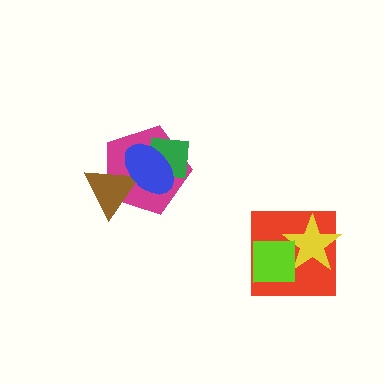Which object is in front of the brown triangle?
The blue ellipse is in front of the brown triangle.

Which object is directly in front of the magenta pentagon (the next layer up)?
The brown triangle is directly in front of the magenta pentagon.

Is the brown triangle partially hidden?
Yes, it is partially covered by another shape.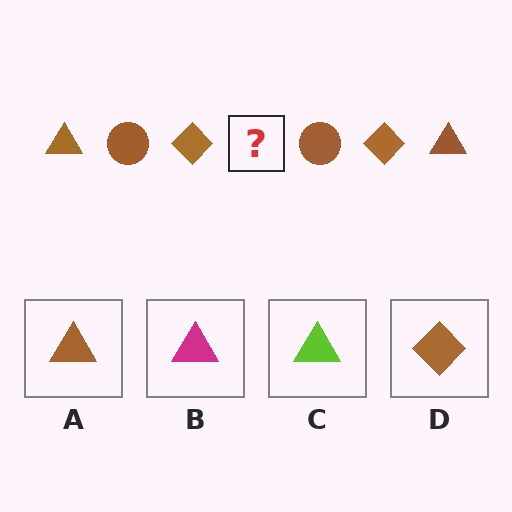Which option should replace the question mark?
Option A.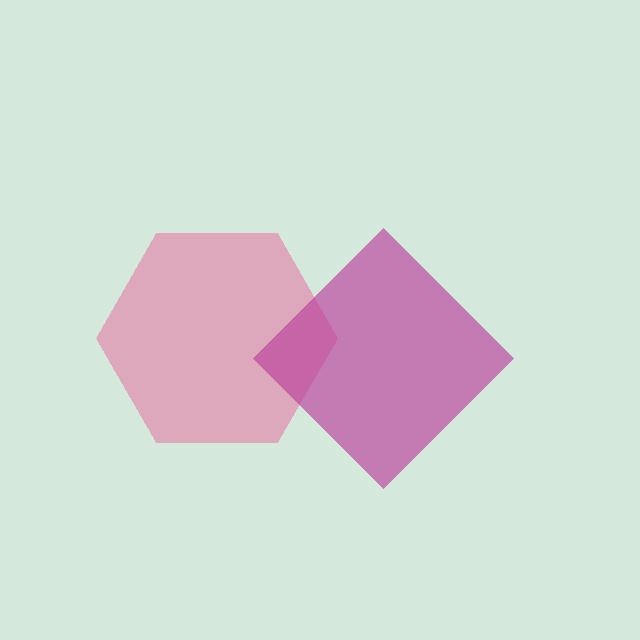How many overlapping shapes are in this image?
There are 2 overlapping shapes in the image.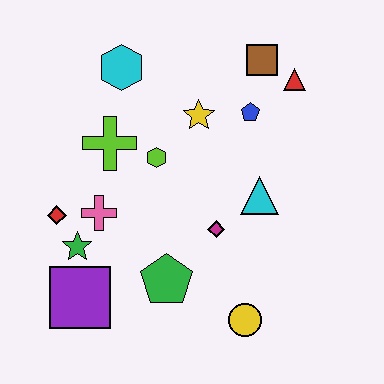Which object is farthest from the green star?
The red triangle is farthest from the green star.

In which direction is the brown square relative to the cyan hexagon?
The brown square is to the right of the cyan hexagon.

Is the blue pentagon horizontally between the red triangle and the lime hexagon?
Yes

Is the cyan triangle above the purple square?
Yes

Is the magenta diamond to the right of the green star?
Yes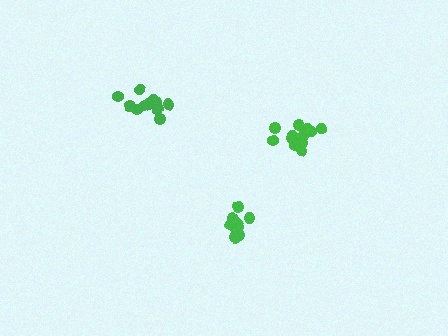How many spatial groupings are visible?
There are 3 spatial groupings.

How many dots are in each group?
Group 1: 10 dots, Group 2: 12 dots, Group 3: 13 dots (35 total).